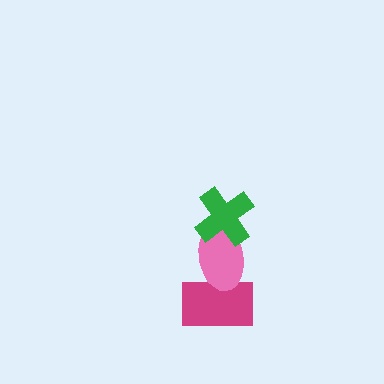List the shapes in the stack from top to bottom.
From top to bottom: the green cross, the pink ellipse, the magenta rectangle.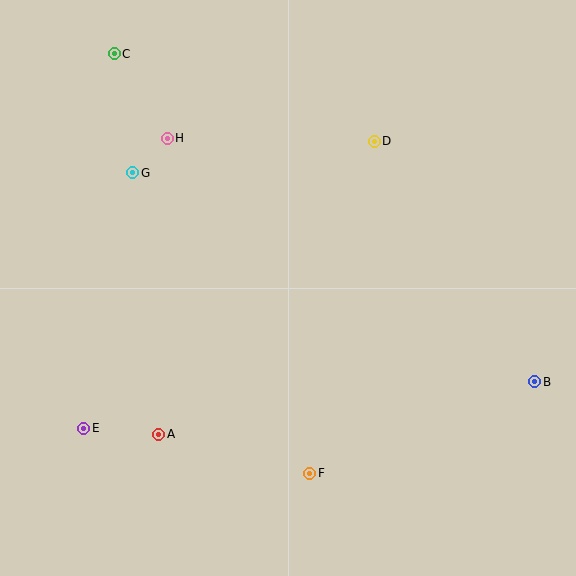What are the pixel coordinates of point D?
Point D is at (374, 141).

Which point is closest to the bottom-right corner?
Point B is closest to the bottom-right corner.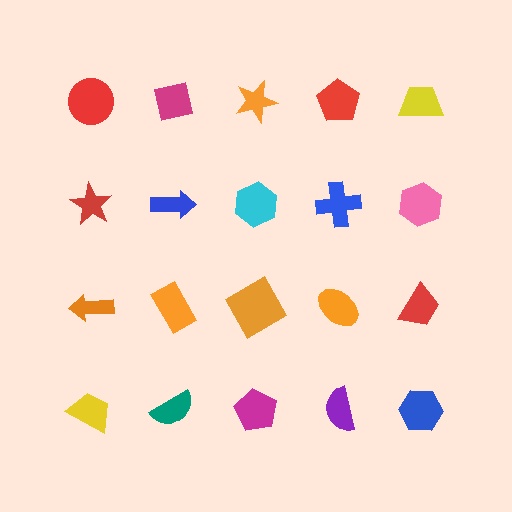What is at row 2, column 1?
A red star.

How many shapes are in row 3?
5 shapes.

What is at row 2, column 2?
A blue arrow.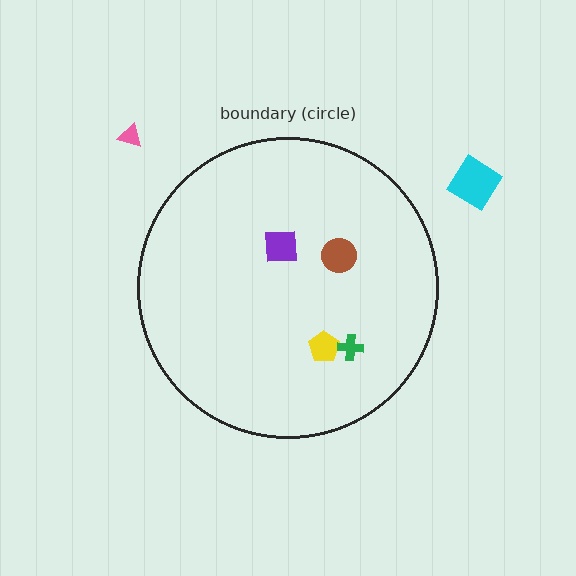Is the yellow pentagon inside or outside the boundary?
Inside.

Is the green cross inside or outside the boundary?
Inside.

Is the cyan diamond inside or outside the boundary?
Outside.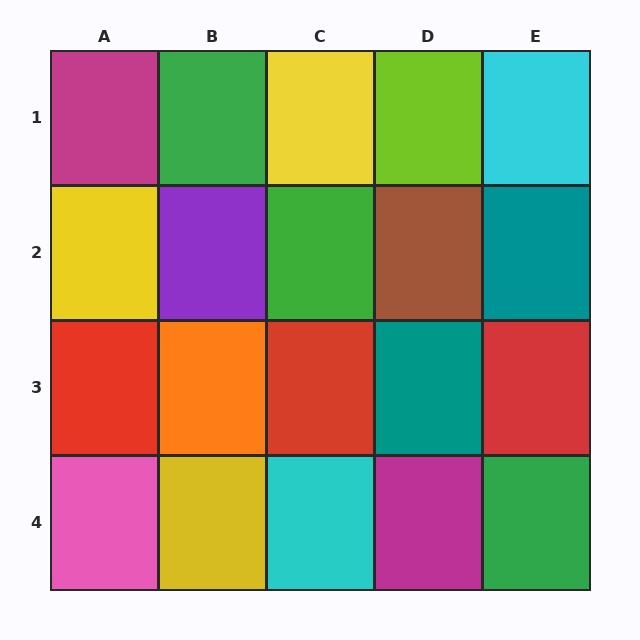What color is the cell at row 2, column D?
Brown.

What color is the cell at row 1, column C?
Yellow.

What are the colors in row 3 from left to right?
Red, orange, red, teal, red.